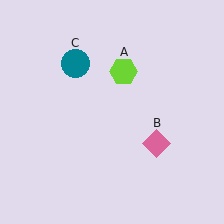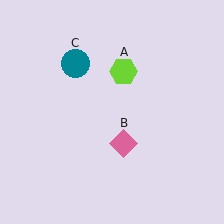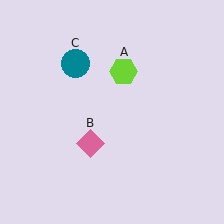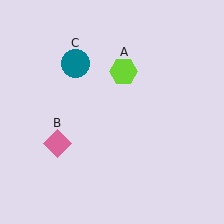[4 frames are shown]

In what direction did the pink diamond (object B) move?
The pink diamond (object B) moved left.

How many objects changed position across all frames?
1 object changed position: pink diamond (object B).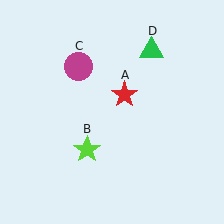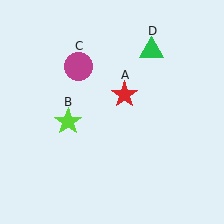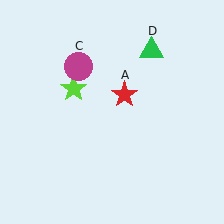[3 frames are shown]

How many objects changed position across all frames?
1 object changed position: lime star (object B).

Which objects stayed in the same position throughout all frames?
Red star (object A) and magenta circle (object C) and green triangle (object D) remained stationary.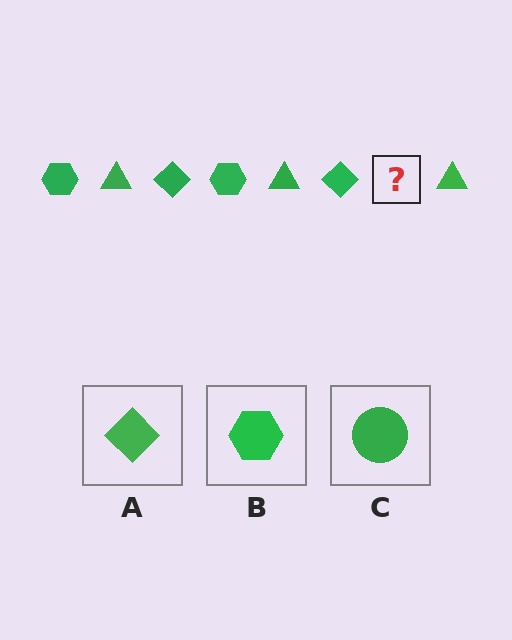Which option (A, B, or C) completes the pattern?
B.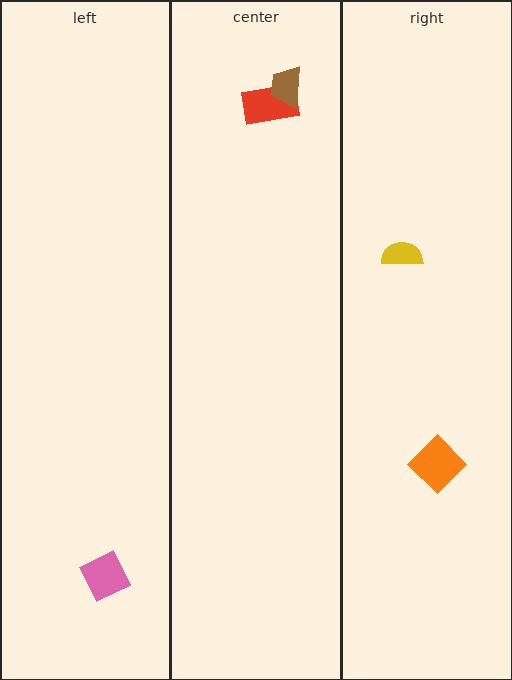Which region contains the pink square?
The left region.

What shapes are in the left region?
The pink square.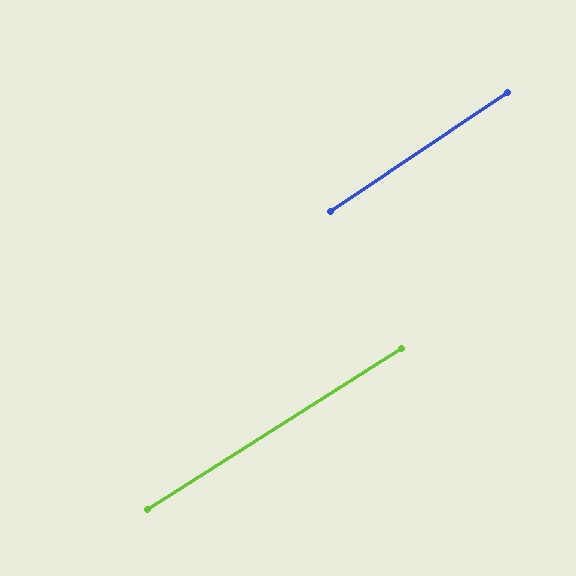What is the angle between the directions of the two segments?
Approximately 2 degrees.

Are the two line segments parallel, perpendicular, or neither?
Parallel — their directions differ by only 1.5°.